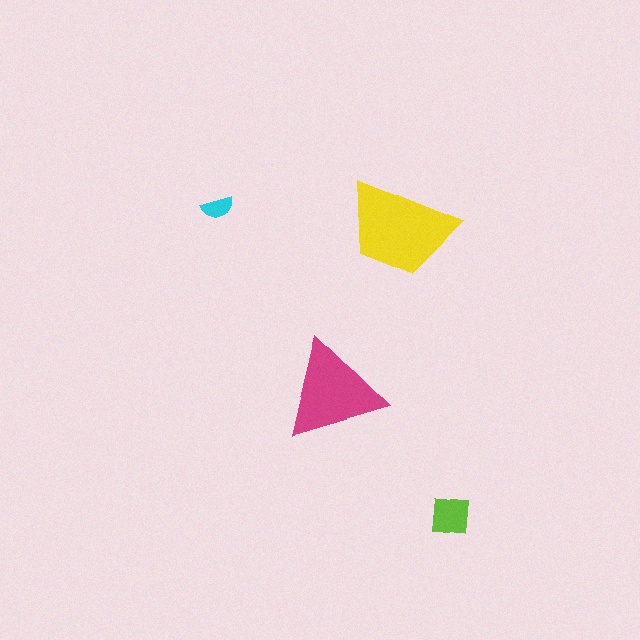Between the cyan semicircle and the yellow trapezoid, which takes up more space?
The yellow trapezoid.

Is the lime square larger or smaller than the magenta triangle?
Smaller.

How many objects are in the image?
There are 4 objects in the image.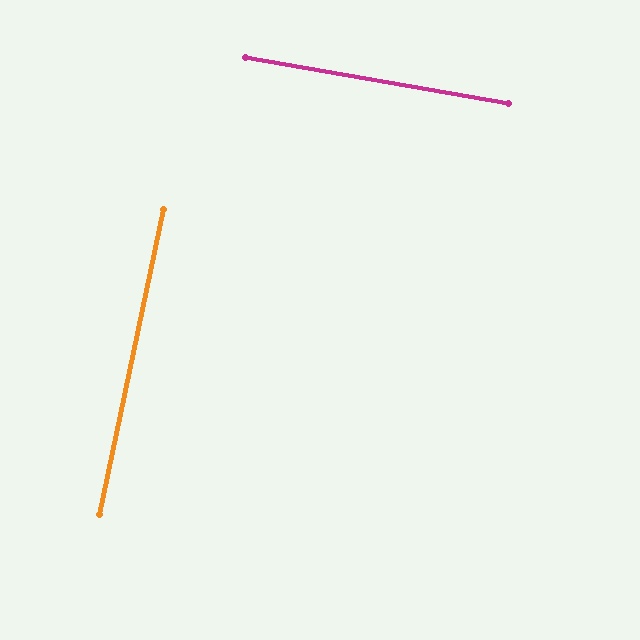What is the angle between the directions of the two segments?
Approximately 88 degrees.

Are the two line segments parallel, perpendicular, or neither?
Perpendicular — they meet at approximately 88°.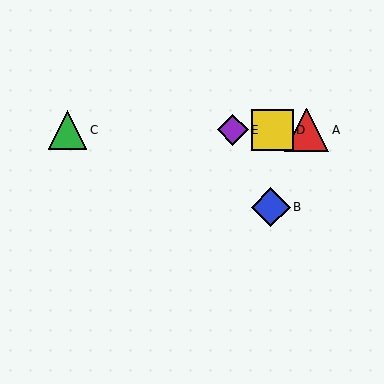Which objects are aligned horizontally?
Objects A, C, D, E are aligned horizontally.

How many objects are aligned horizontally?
4 objects (A, C, D, E) are aligned horizontally.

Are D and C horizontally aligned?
Yes, both are at y≈130.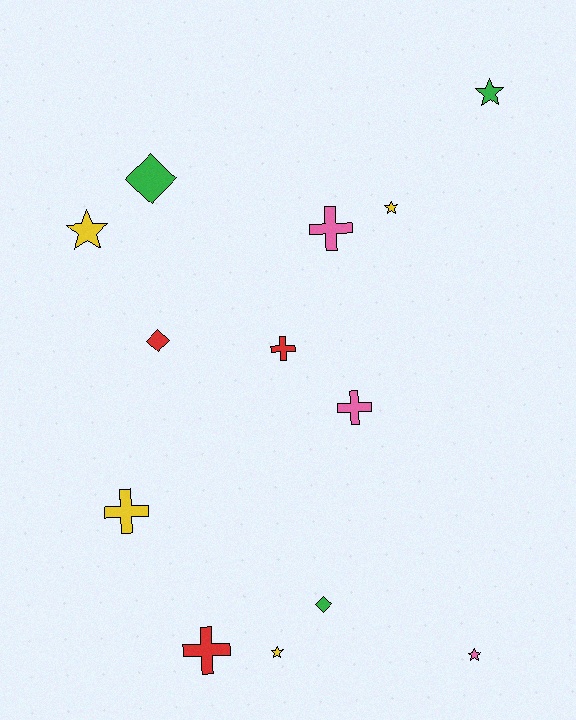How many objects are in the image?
There are 13 objects.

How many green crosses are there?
There are no green crosses.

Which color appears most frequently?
Yellow, with 4 objects.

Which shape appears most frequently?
Star, with 5 objects.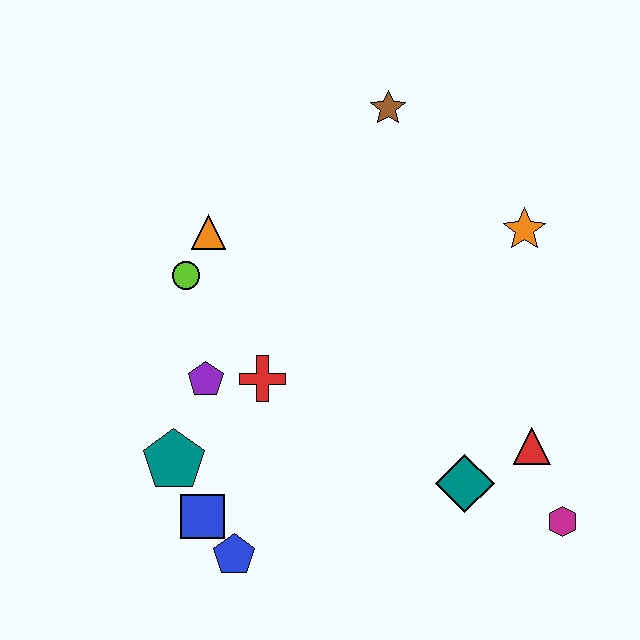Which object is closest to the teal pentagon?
The blue square is closest to the teal pentagon.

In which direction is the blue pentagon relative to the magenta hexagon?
The blue pentagon is to the left of the magenta hexagon.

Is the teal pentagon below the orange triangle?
Yes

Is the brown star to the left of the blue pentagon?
No